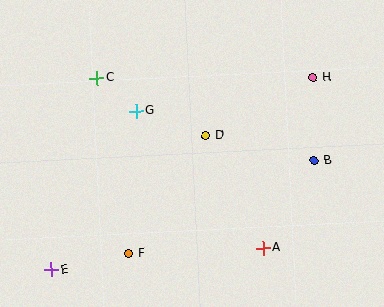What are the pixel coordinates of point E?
Point E is at (52, 270).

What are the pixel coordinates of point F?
Point F is at (128, 253).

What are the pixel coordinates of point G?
Point G is at (136, 111).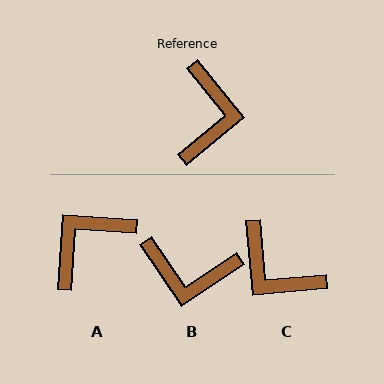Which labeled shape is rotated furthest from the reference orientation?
A, about 137 degrees away.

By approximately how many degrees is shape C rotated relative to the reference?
Approximately 124 degrees clockwise.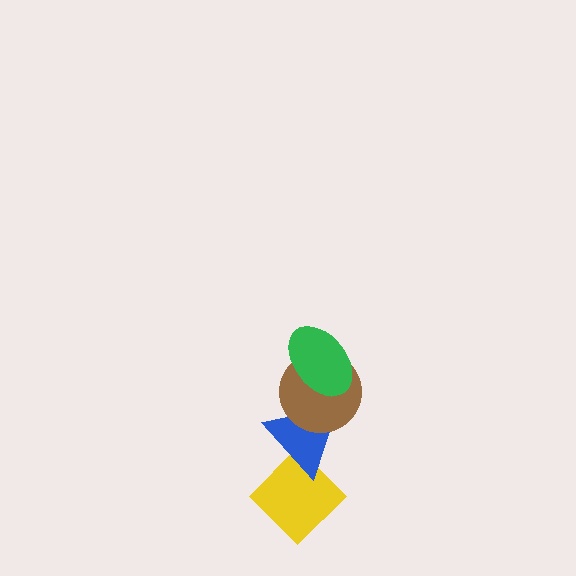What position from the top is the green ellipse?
The green ellipse is 1st from the top.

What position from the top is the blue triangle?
The blue triangle is 3rd from the top.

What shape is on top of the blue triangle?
The brown circle is on top of the blue triangle.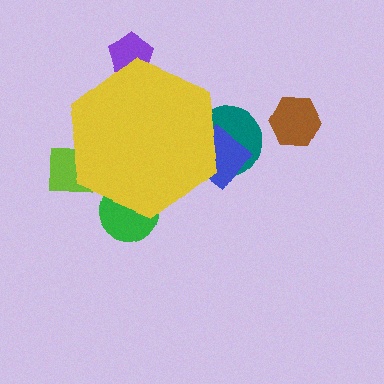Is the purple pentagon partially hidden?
Yes, the purple pentagon is partially hidden behind the yellow hexagon.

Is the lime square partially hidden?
Yes, the lime square is partially hidden behind the yellow hexagon.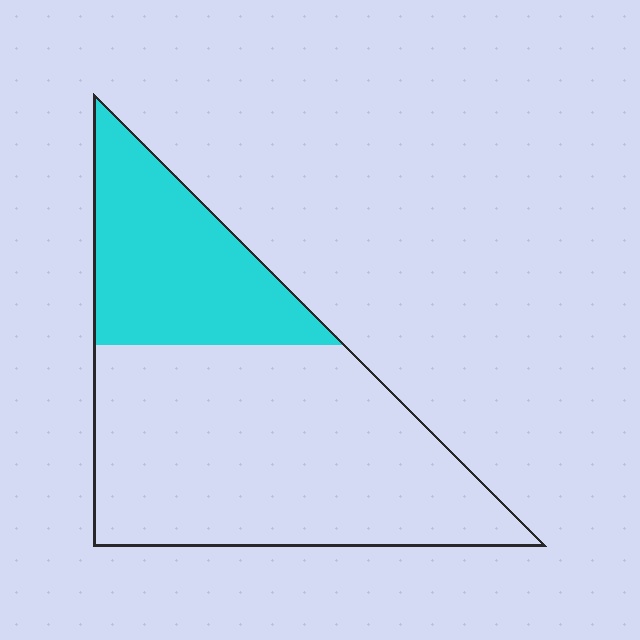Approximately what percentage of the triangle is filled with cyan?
Approximately 30%.